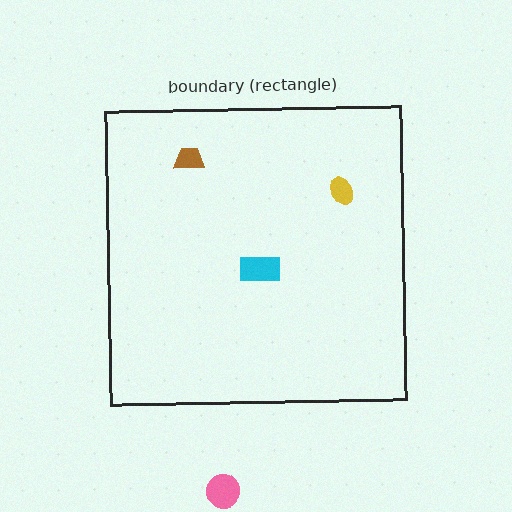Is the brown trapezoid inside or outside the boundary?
Inside.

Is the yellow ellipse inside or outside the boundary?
Inside.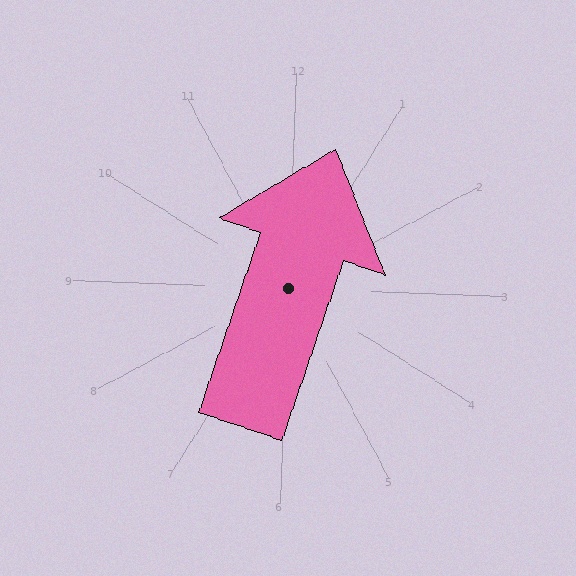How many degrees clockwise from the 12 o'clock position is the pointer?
Approximately 17 degrees.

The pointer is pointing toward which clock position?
Roughly 1 o'clock.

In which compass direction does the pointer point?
North.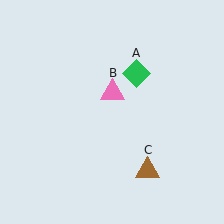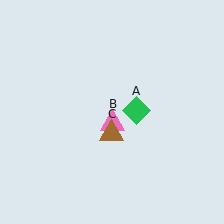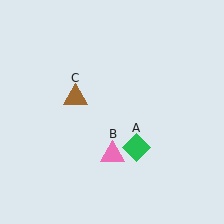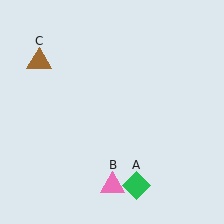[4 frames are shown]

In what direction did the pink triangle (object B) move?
The pink triangle (object B) moved down.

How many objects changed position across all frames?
3 objects changed position: green diamond (object A), pink triangle (object B), brown triangle (object C).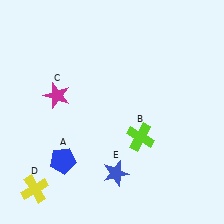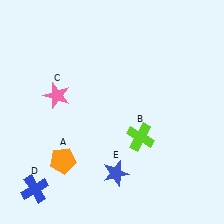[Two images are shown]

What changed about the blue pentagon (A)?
In Image 1, A is blue. In Image 2, it changed to orange.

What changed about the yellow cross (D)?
In Image 1, D is yellow. In Image 2, it changed to blue.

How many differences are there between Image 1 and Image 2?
There are 3 differences between the two images.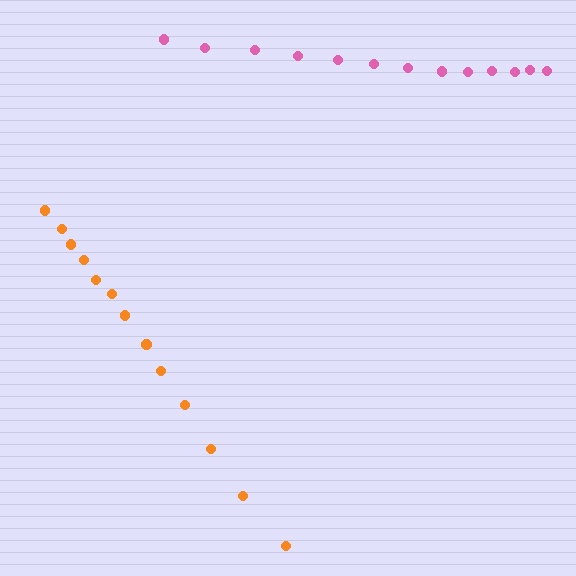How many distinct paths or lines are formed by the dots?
There are 2 distinct paths.